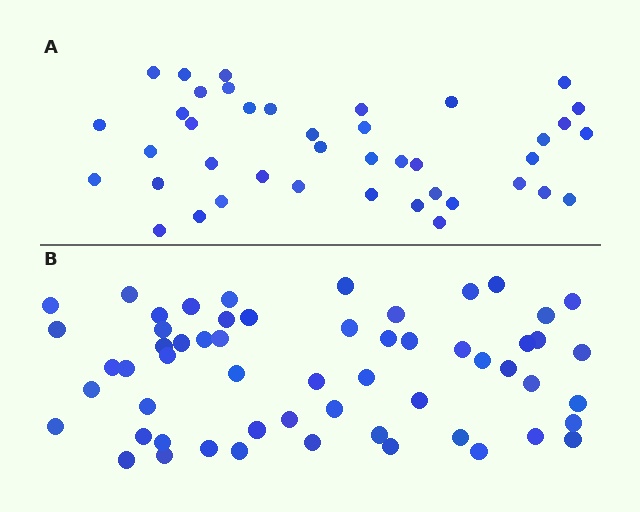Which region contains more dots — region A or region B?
Region B (the bottom region) has more dots.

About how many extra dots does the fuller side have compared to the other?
Region B has approximately 15 more dots than region A.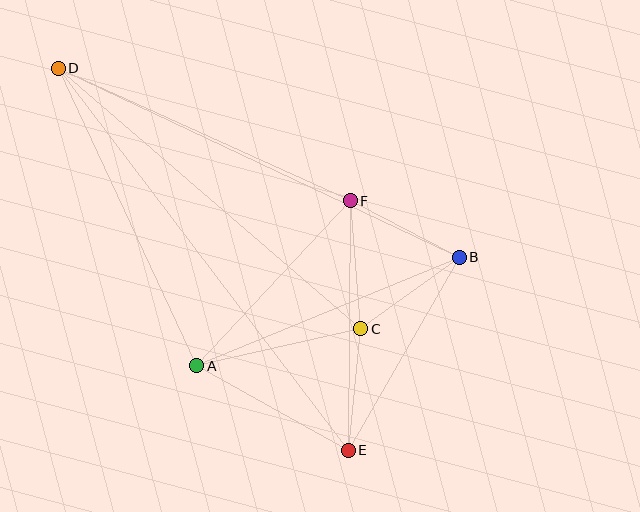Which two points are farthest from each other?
Points D and E are farthest from each other.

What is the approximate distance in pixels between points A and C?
The distance between A and C is approximately 168 pixels.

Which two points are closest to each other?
Points B and C are closest to each other.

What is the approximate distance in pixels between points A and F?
The distance between A and F is approximately 226 pixels.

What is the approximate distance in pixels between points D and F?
The distance between D and F is approximately 320 pixels.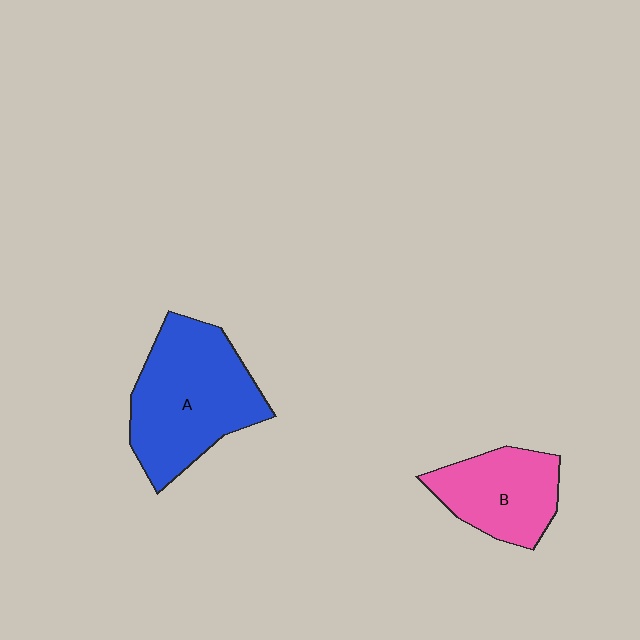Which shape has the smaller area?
Shape B (pink).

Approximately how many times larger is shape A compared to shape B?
Approximately 1.6 times.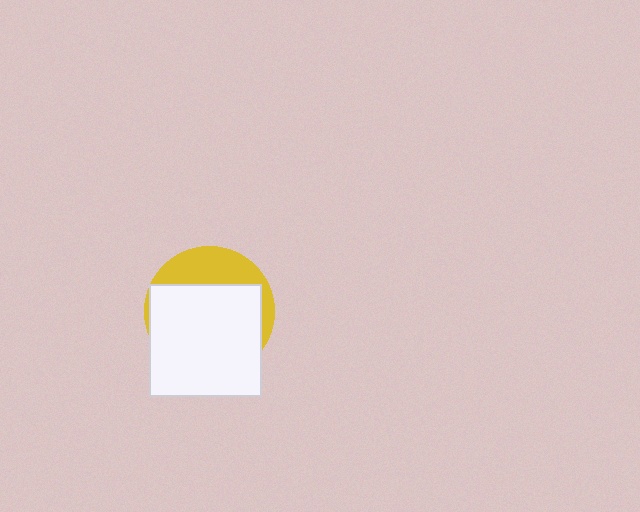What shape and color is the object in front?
The object in front is a white square.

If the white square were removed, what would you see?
You would see the complete yellow circle.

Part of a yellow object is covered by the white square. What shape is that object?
It is a circle.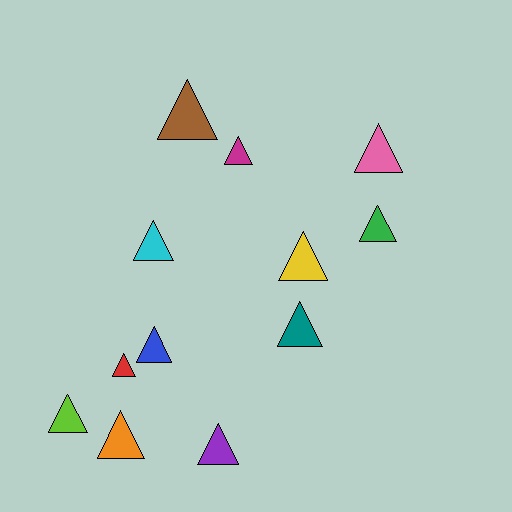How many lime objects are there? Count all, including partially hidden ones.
There is 1 lime object.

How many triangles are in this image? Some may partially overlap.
There are 12 triangles.